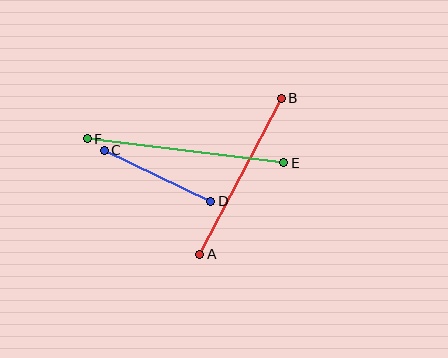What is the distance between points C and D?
The distance is approximately 118 pixels.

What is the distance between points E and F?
The distance is approximately 198 pixels.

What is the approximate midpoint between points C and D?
The midpoint is at approximately (157, 176) pixels.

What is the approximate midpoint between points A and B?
The midpoint is at approximately (241, 176) pixels.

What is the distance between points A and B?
The distance is approximately 176 pixels.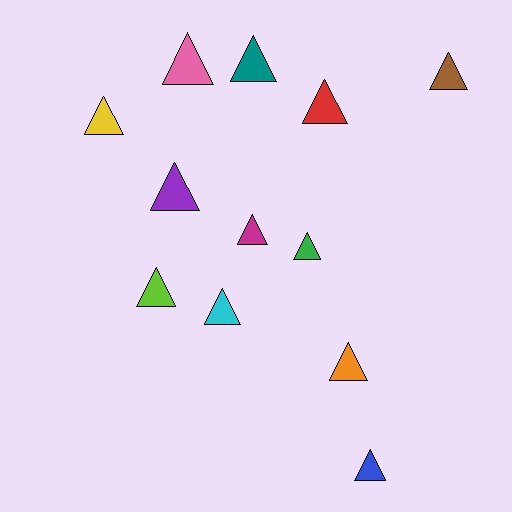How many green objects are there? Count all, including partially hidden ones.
There is 1 green object.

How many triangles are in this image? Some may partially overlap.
There are 12 triangles.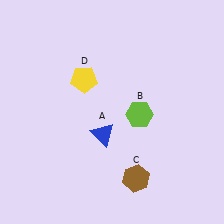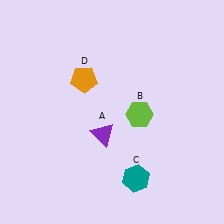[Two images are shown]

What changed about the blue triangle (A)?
In Image 1, A is blue. In Image 2, it changed to purple.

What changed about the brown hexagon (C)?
In Image 1, C is brown. In Image 2, it changed to teal.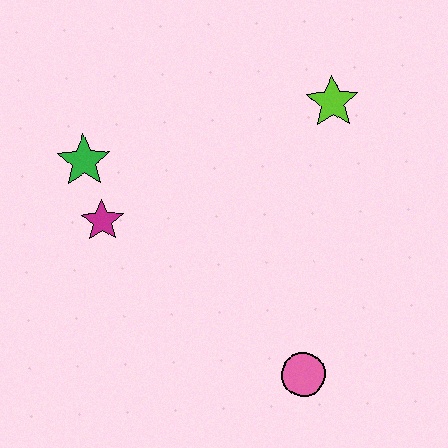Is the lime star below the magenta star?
No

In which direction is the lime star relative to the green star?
The lime star is to the right of the green star.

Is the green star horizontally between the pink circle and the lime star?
No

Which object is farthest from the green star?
The pink circle is farthest from the green star.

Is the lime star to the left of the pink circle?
No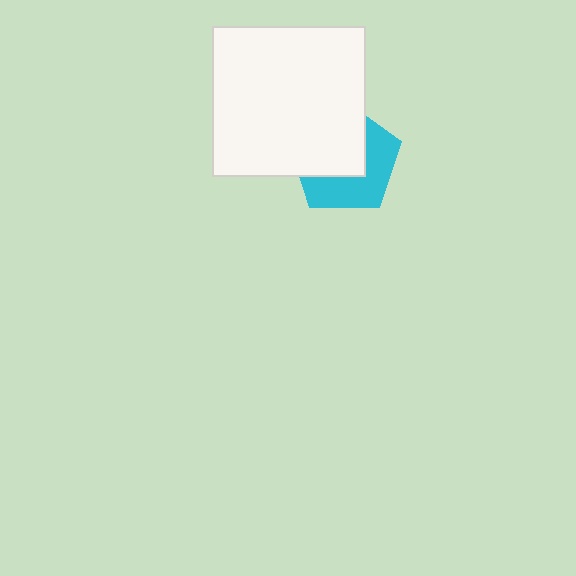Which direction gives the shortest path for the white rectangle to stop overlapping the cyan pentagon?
Moving toward the upper-left gives the shortest separation.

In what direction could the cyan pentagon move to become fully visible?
The cyan pentagon could move toward the lower-right. That would shift it out from behind the white rectangle entirely.